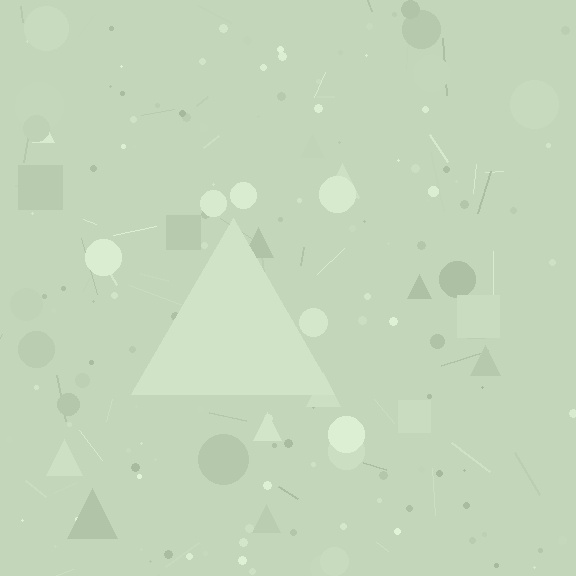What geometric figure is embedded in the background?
A triangle is embedded in the background.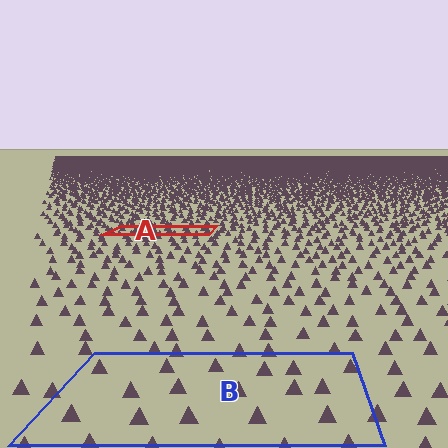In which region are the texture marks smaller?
The texture marks are smaller in region A, because it is farther away.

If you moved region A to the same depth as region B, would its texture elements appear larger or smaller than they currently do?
They would appear larger. At a closer depth, the same texture elements are projected at a bigger on-screen size.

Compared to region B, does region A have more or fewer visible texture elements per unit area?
Region A has more texture elements per unit area — they are packed more densely because it is farther away.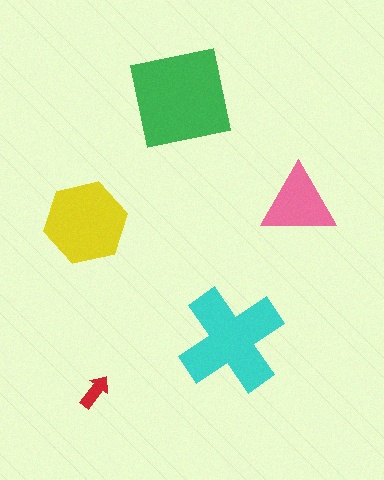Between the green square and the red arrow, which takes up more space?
The green square.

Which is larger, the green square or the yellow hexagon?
The green square.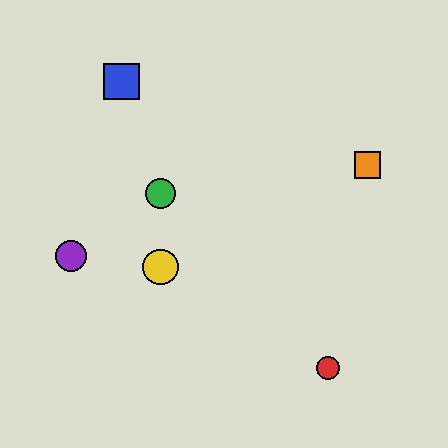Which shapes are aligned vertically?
The green circle, the yellow circle are aligned vertically.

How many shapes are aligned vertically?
2 shapes (the green circle, the yellow circle) are aligned vertically.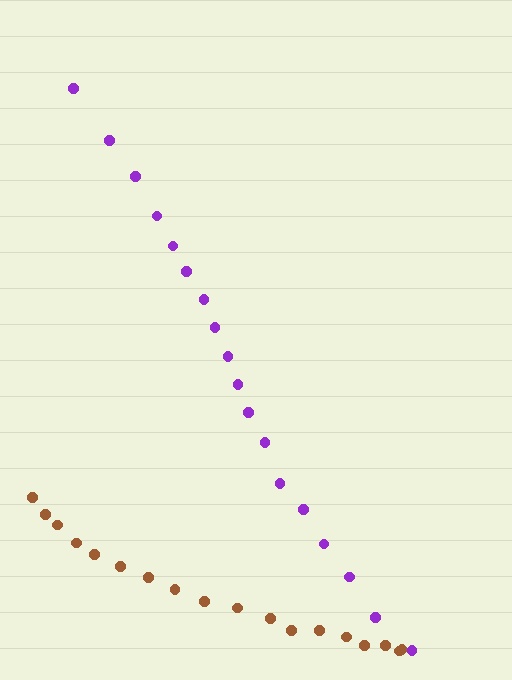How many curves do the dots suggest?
There are 2 distinct paths.